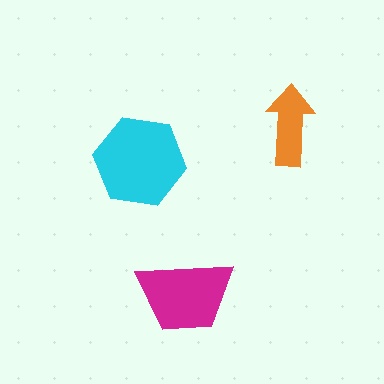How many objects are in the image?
There are 3 objects in the image.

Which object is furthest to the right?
The orange arrow is rightmost.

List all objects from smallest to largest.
The orange arrow, the magenta trapezoid, the cyan hexagon.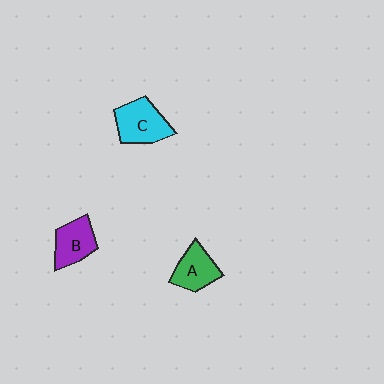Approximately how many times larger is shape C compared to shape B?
Approximately 1.2 times.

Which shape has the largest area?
Shape C (cyan).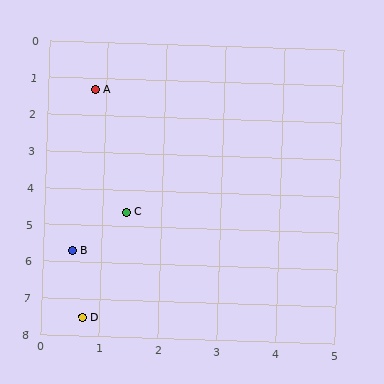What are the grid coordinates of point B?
Point B is at approximately (0.5, 5.7).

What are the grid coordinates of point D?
Point D is at approximately (0.7, 7.5).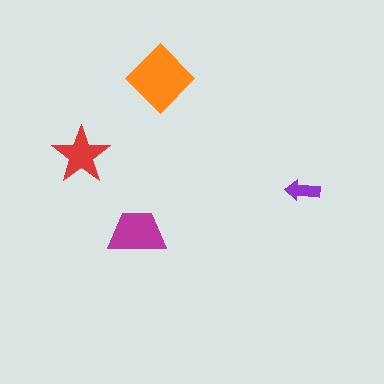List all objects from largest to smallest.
The orange diamond, the magenta trapezoid, the red star, the purple arrow.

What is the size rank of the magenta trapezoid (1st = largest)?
2nd.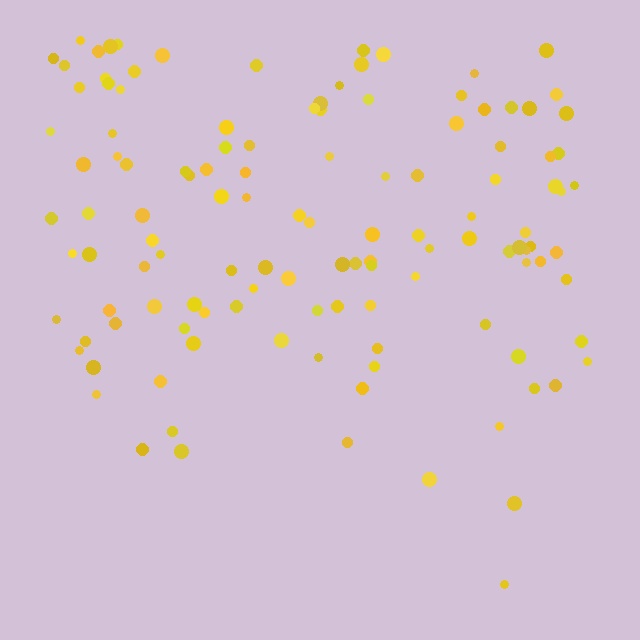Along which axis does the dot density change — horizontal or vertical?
Vertical.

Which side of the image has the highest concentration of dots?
The top.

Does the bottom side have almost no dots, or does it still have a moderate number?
Still a moderate number, just noticeably fewer than the top.